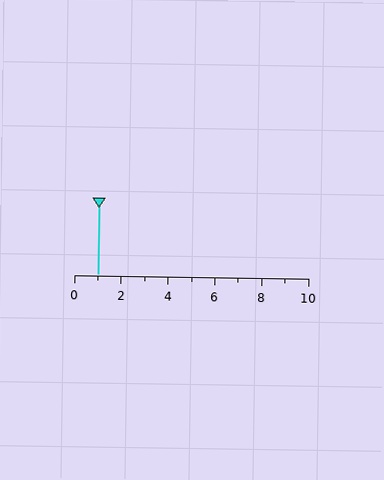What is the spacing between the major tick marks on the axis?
The major ticks are spaced 2 apart.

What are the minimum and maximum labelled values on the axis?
The axis runs from 0 to 10.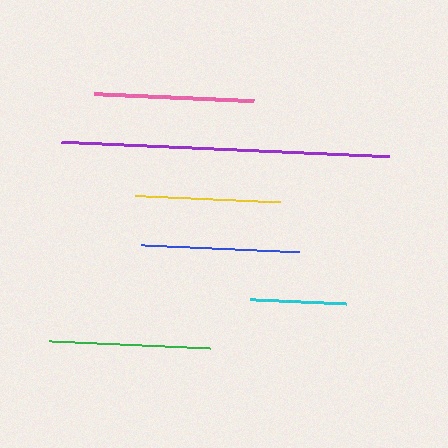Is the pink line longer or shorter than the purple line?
The purple line is longer than the pink line.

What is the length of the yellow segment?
The yellow segment is approximately 145 pixels long.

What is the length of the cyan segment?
The cyan segment is approximately 96 pixels long.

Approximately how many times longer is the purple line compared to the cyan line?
The purple line is approximately 3.4 times the length of the cyan line.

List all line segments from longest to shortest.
From longest to shortest: purple, green, pink, blue, yellow, cyan.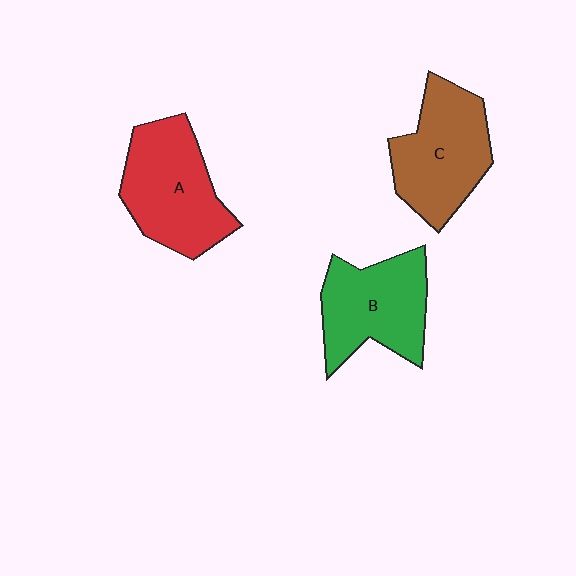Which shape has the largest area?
Shape A (red).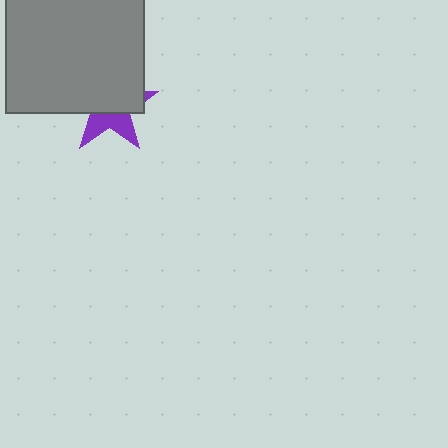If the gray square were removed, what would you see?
You would see the complete purple star.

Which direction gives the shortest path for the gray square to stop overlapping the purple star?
Moving up gives the shortest separation.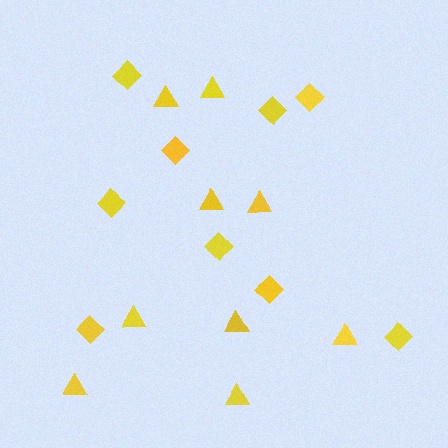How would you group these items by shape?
There are 2 groups: one group of diamonds (9) and one group of triangles (9).